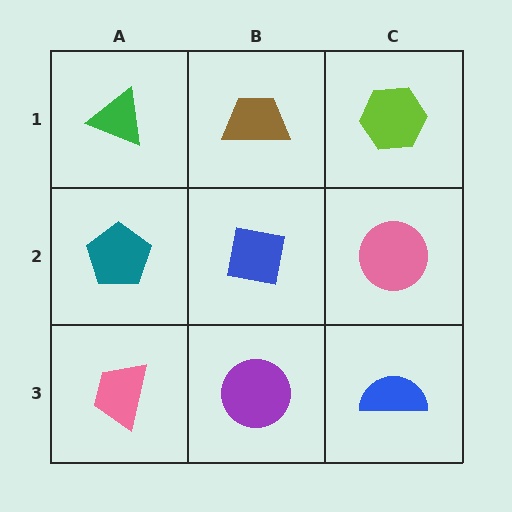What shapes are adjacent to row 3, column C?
A pink circle (row 2, column C), a purple circle (row 3, column B).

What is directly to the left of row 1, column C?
A brown trapezoid.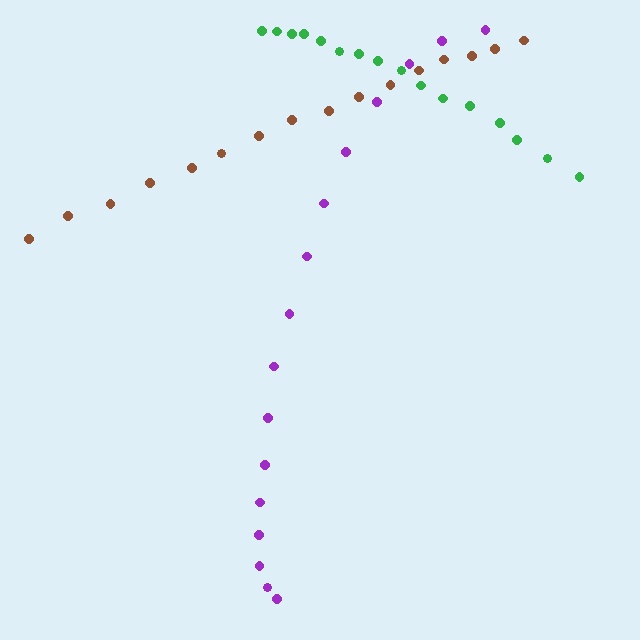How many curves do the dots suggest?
There are 3 distinct paths.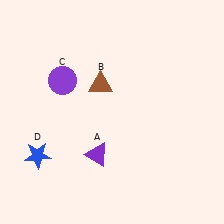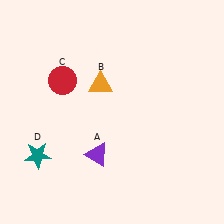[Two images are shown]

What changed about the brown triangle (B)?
In Image 1, B is brown. In Image 2, it changed to orange.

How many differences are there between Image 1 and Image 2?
There are 3 differences between the two images.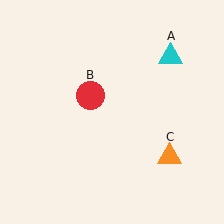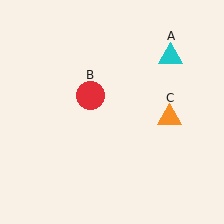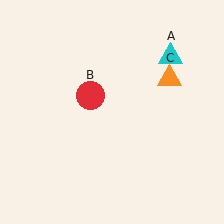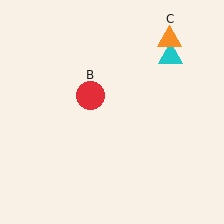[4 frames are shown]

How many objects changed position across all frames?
1 object changed position: orange triangle (object C).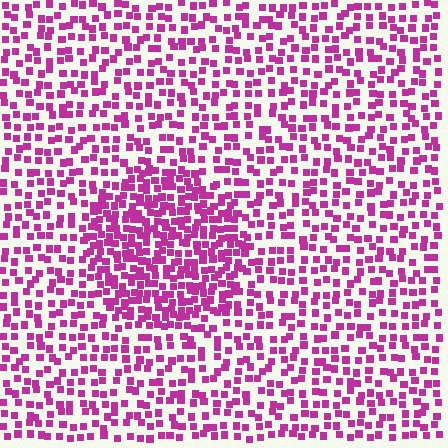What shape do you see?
I see a circle.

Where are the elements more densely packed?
The elements are more densely packed inside the circle boundary.